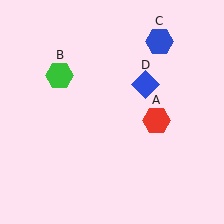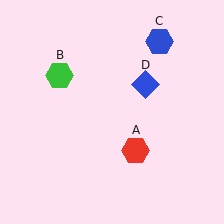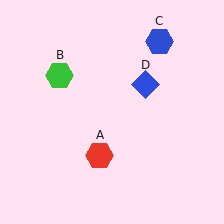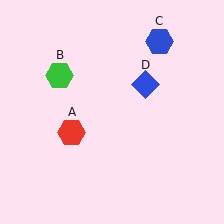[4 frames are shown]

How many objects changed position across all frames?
1 object changed position: red hexagon (object A).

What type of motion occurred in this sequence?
The red hexagon (object A) rotated clockwise around the center of the scene.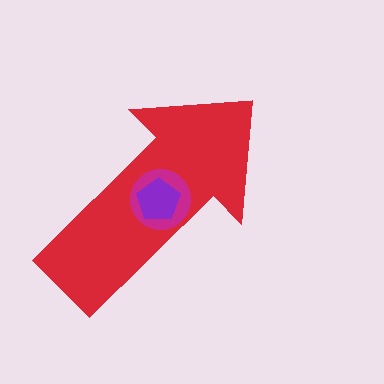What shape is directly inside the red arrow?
The magenta circle.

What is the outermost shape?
The red arrow.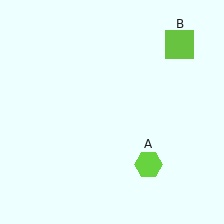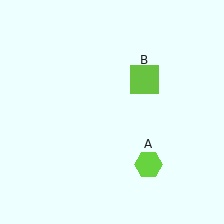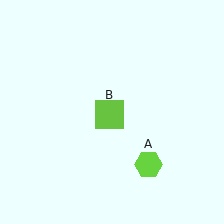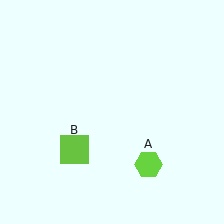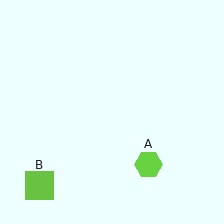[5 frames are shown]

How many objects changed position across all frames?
1 object changed position: lime square (object B).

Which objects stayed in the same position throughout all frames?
Lime hexagon (object A) remained stationary.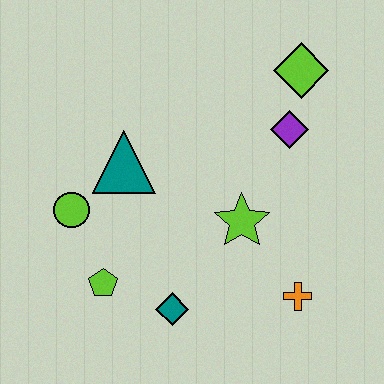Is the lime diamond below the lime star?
No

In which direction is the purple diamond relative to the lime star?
The purple diamond is above the lime star.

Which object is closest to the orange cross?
The lime star is closest to the orange cross.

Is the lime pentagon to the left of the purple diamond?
Yes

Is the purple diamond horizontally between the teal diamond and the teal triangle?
No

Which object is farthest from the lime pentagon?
The lime diamond is farthest from the lime pentagon.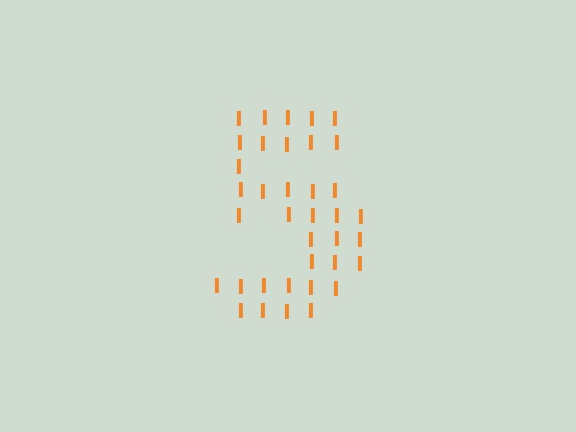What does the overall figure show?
The overall figure shows the digit 5.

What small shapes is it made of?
It is made of small letter I's.